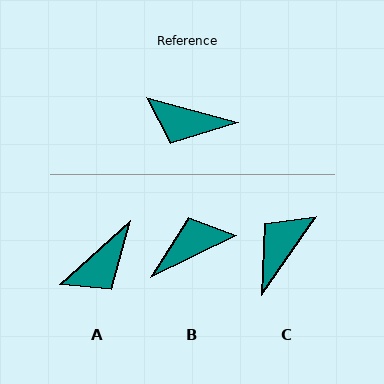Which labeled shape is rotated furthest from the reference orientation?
B, about 139 degrees away.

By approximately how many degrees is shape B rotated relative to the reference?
Approximately 139 degrees clockwise.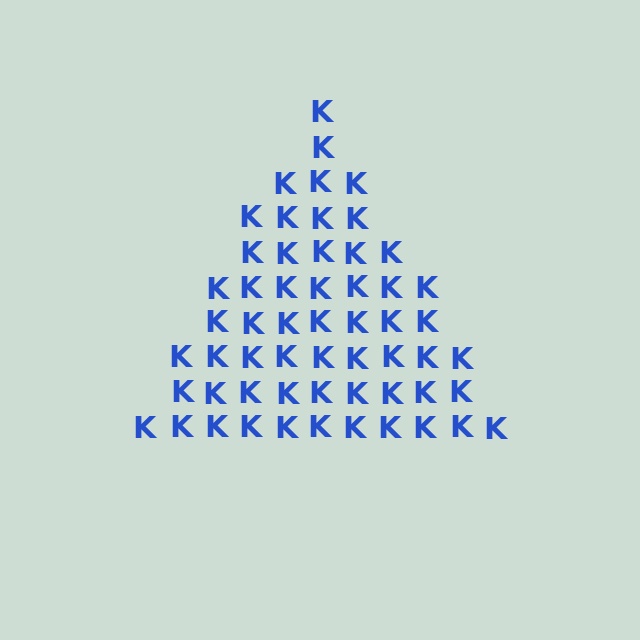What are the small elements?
The small elements are letter K's.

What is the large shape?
The large shape is a triangle.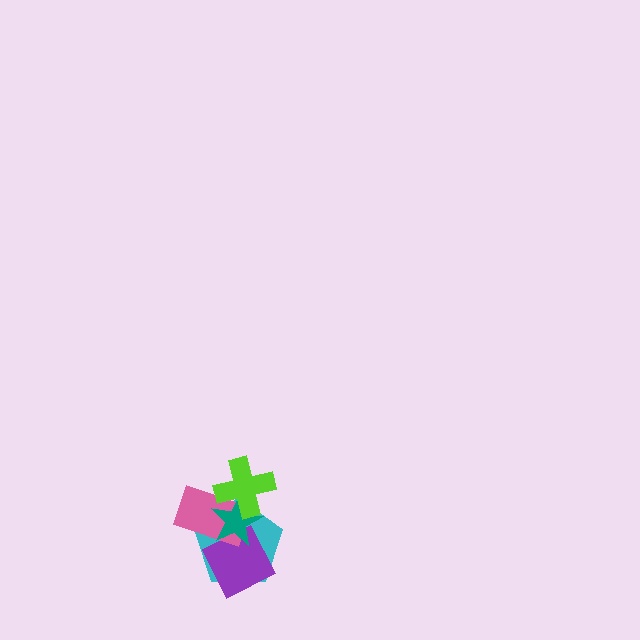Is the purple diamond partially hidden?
Yes, it is partially covered by another shape.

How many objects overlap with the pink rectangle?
4 objects overlap with the pink rectangle.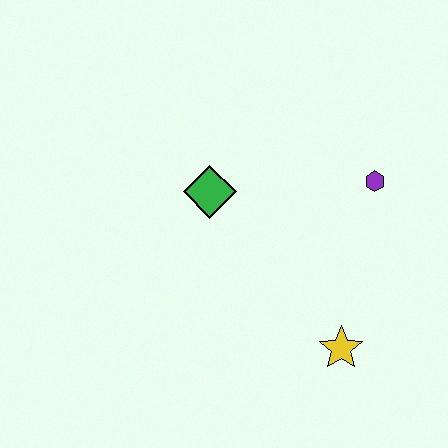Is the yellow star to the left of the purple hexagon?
Yes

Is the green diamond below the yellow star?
No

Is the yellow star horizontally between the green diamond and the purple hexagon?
Yes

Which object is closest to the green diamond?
The purple hexagon is closest to the green diamond.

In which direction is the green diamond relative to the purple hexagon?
The green diamond is to the left of the purple hexagon.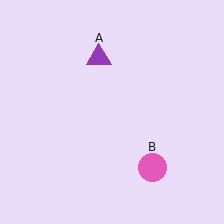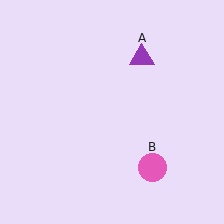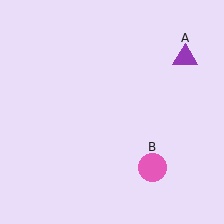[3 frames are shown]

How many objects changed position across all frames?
1 object changed position: purple triangle (object A).